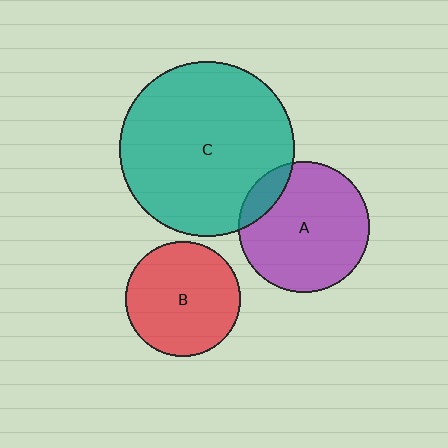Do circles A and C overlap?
Yes.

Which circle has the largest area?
Circle C (teal).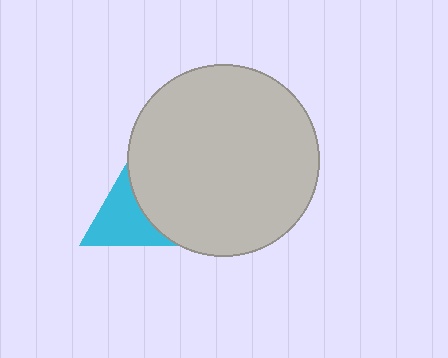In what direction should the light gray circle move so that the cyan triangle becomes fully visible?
The light gray circle should move right. That is the shortest direction to clear the overlap and leave the cyan triangle fully visible.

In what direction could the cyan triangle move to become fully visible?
The cyan triangle could move left. That would shift it out from behind the light gray circle entirely.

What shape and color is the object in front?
The object in front is a light gray circle.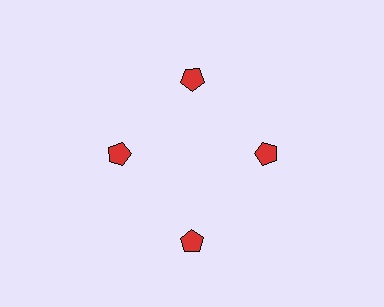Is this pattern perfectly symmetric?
No. The 4 red pentagons are arranged in a ring, but one element near the 6 o'clock position is pushed outward from the center, breaking the 4-fold rotational symmetry.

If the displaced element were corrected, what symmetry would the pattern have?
It would have 4-fold rotational symmetry — the pattern would map onto itself every 90 degrees.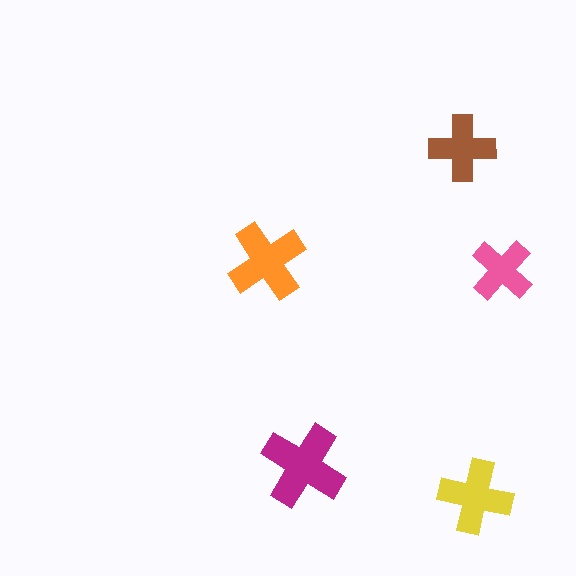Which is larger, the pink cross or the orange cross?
The orange one.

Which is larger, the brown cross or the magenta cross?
The magenta one.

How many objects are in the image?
There are 5 objects in the image.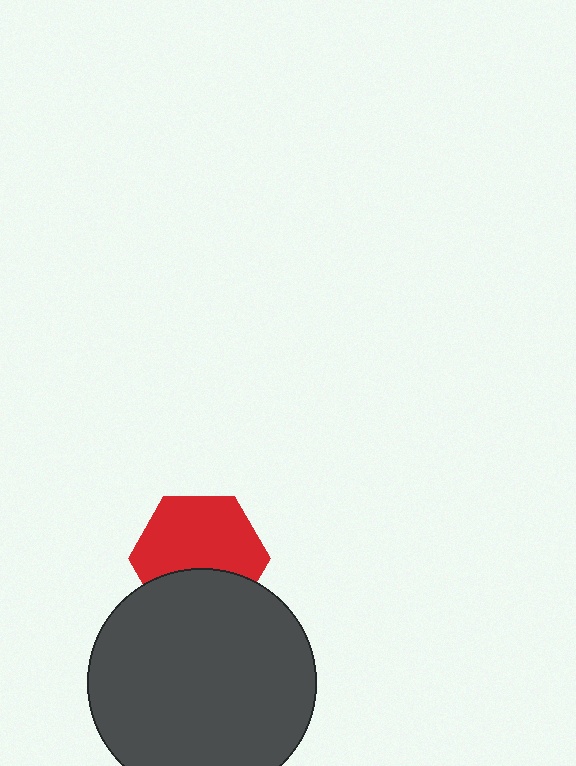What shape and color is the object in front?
The object in front is a dark gray circle.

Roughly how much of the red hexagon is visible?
Most of it is visible (roughly 66%).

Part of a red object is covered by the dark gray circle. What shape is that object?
It is a hexagon.